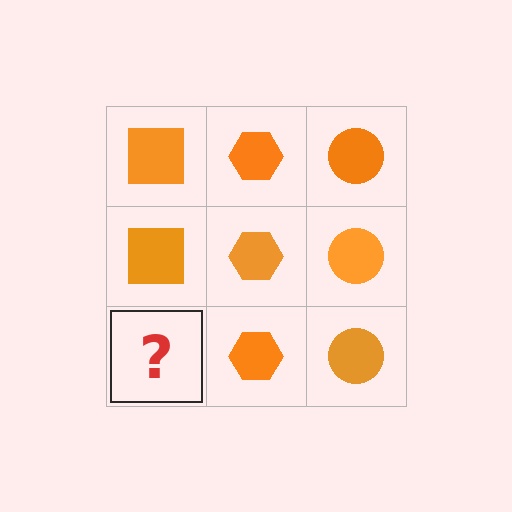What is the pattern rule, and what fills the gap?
The rule is that each column has a consistent shape. The gap should be filled with an orange square.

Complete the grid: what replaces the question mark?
The question mark should be replaced with an orange square.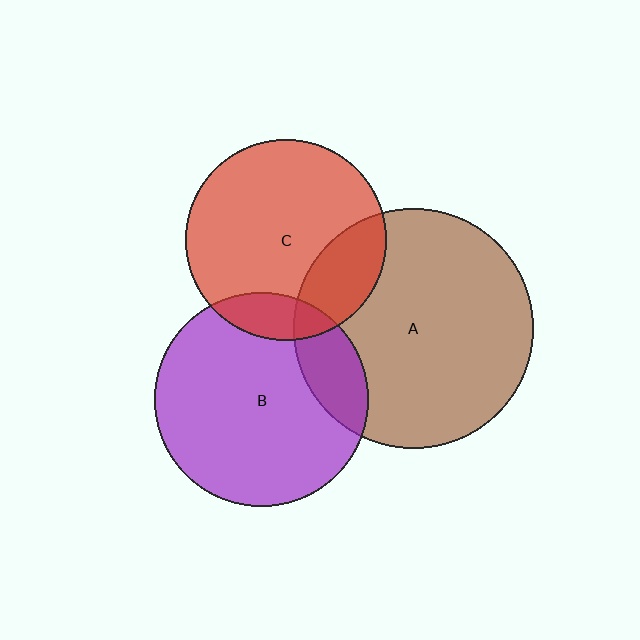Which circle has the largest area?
Circle A (brown).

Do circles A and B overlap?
Yes.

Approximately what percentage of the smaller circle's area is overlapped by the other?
Approximately 20%.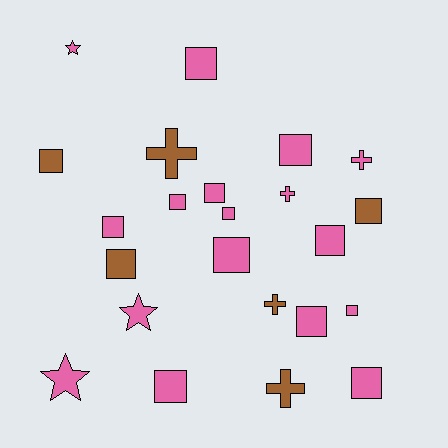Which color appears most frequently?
Pink, with 17 objects.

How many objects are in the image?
There are 23 objects.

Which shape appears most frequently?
Square, with 15 objects.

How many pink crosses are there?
There are 2 pink crosses.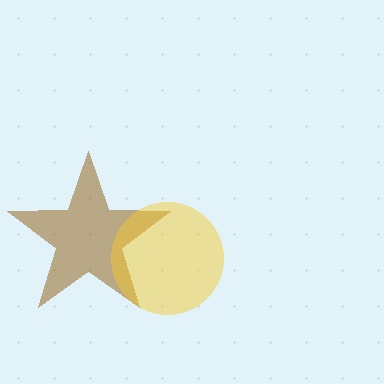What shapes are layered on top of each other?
The layered shapes are: a brown star, a yellow circle.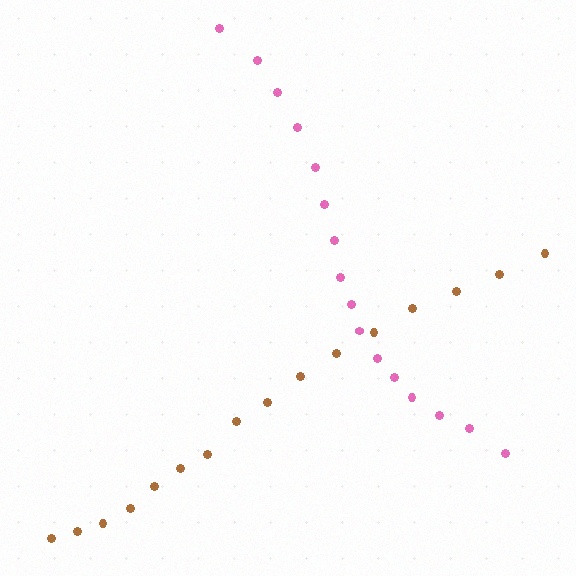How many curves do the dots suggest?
There are 2 distinct paths.